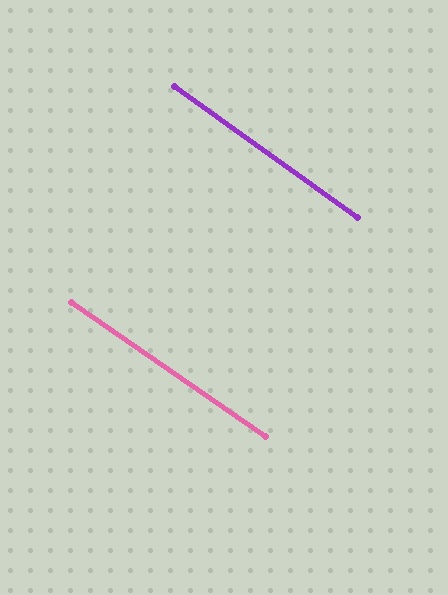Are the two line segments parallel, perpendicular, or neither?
Parallel — their directions differ by only 1.2°.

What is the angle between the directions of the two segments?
Approximately 1 degree.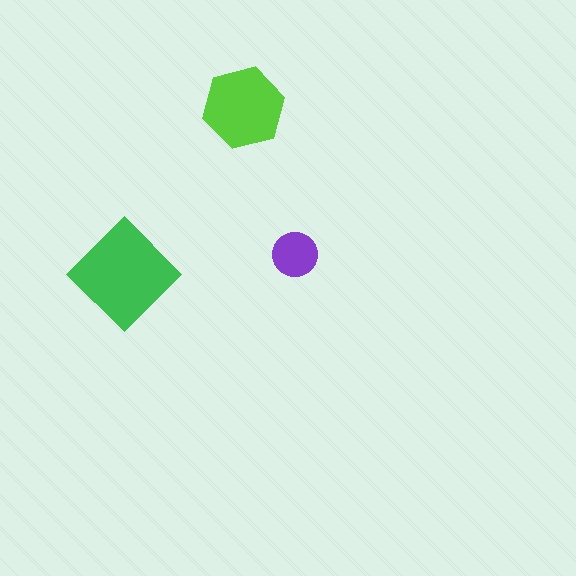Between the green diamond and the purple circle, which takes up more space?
The green diamond.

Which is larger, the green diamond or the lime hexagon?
The green diamond.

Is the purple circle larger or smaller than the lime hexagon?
Smaller.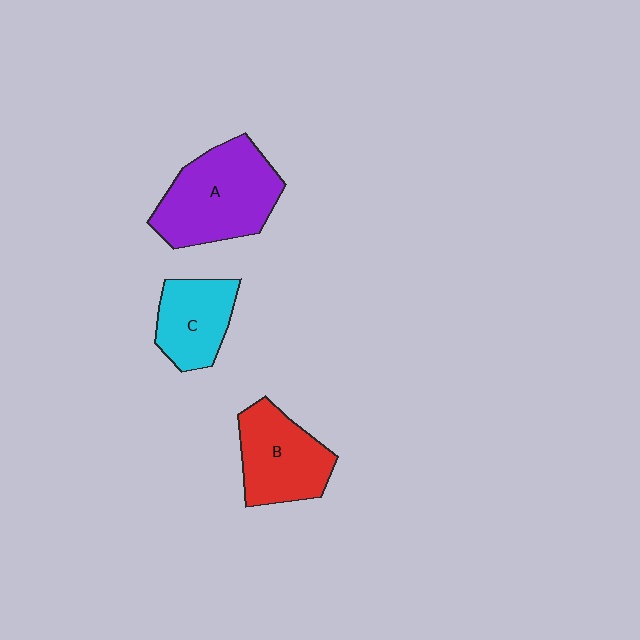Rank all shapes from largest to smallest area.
From largest to smallest: A (purple), B (red), C (cyan).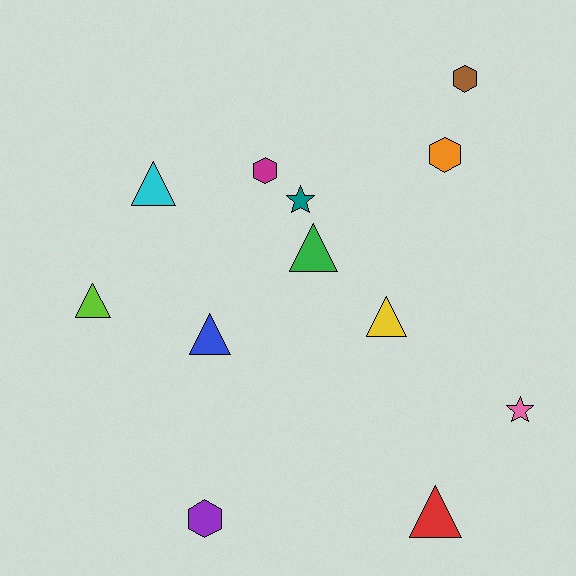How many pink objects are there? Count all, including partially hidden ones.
There is 1 pink object.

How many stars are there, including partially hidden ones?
There are 2 stars.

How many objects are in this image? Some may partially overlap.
There are 12 objects.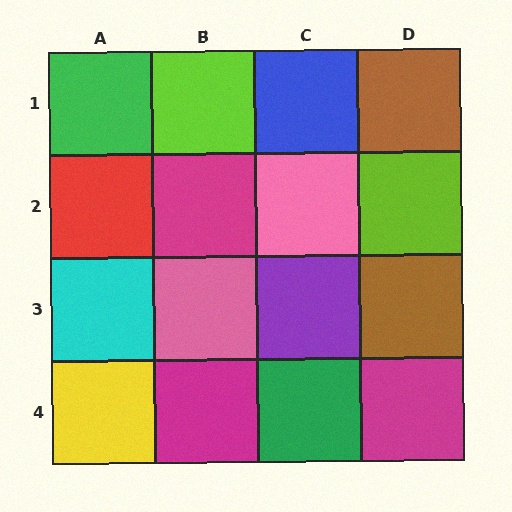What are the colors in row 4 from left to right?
Yellow, magenta, green, magenta.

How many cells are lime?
2 cells are lime.